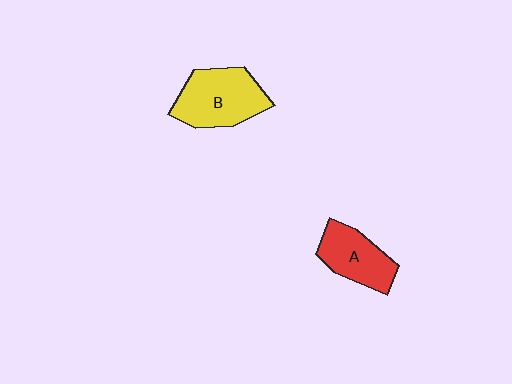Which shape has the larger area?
Shape B (yellow).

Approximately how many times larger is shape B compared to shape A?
Approximately 1.3 times.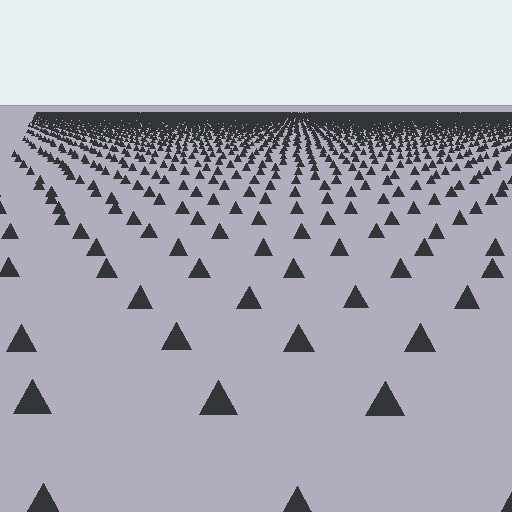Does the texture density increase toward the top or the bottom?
Density increases toward the top.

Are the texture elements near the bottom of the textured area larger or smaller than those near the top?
Larger. Near the bottom, elements are closer to the viewer and appear at a bigger on-screen size.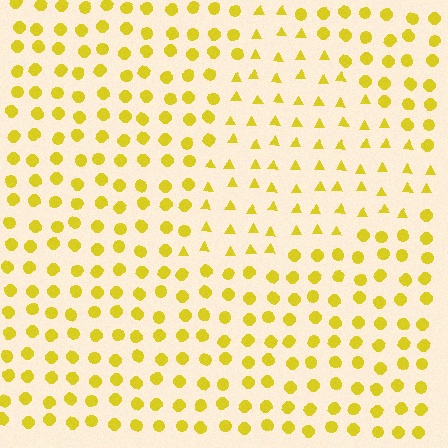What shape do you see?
I see a triangle.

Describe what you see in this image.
The image is filled with small yellow elements arranged in a uniform grid. A triangle-shaped region contains triangles, while the surrounding area contains circles. The boundary is defined purely by the change in element shape.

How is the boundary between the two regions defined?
The boundary is defined by a change in element shape: triangles inside vs. circles outside. All elements share the same color and spacing.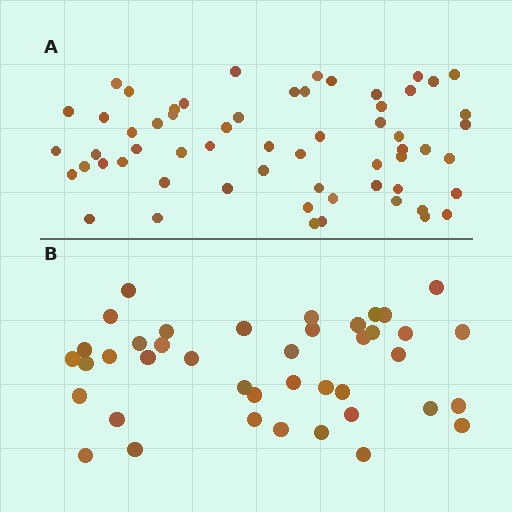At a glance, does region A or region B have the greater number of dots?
Region A (the top region) has more dots.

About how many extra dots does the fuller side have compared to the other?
Region A has approximately 20 more dots than region B.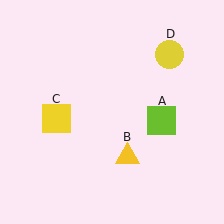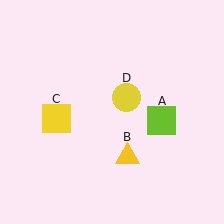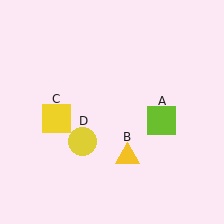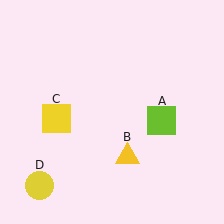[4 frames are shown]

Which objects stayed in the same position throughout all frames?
Lime square (object A) and yellow triangle (object B) and yellow square (object C) remained stationary.